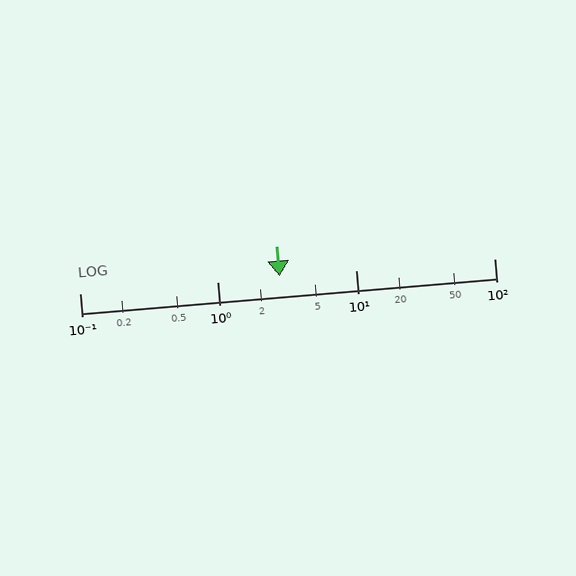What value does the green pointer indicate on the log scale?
The pointer indicates approximately 2.8.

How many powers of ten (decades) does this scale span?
The scale spans 3 decades, from 0.1 to 100.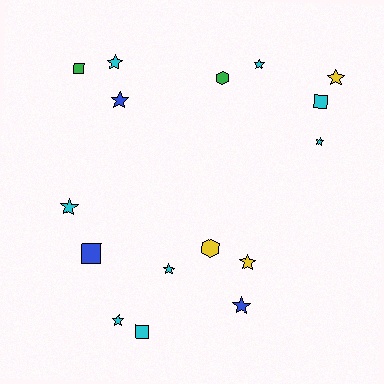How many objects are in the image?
There are 16 objects.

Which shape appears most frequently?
Star, with 10 objects.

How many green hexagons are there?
There is 1 green hexagon.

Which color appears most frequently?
Cyan, with 8 objects.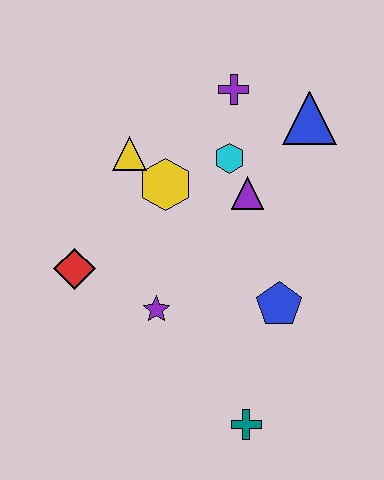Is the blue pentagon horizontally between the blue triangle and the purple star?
Yes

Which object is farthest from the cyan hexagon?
The teal cross is farthest from the cyan hexagon.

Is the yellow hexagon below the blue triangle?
Yes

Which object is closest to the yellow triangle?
The yellow hexagon is closest to the yellow triangle.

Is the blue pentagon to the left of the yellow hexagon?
No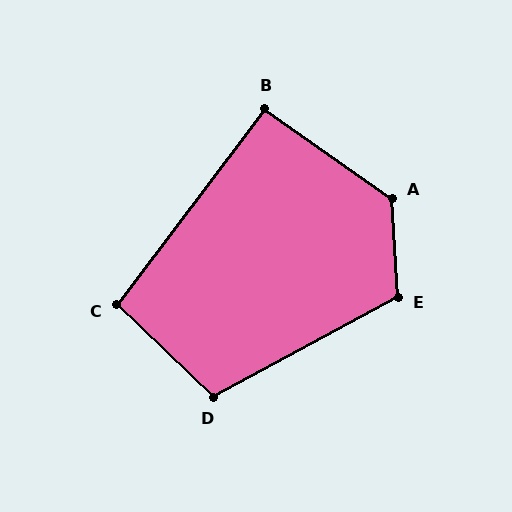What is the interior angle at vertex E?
Approximately 115 degrees (obtuse).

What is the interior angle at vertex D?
Approximately 108 degrees (obtuse).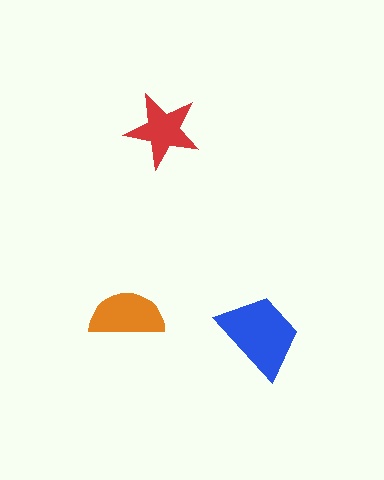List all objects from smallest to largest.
The red star, the orange semicircle, the blue trapezoid.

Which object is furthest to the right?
The blue trapezoid is rightmost.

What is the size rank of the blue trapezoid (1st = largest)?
1st.